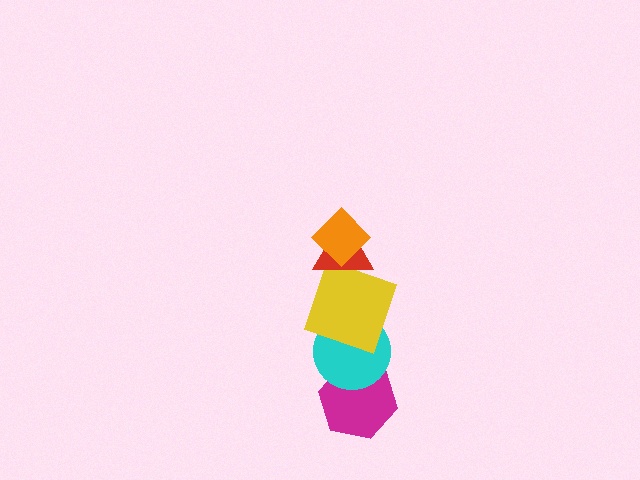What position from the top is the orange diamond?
The orange diamond is 1st from the top.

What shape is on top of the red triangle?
The orange diamond is on top of the red triangle.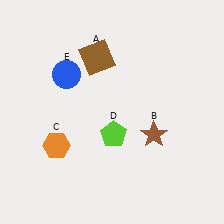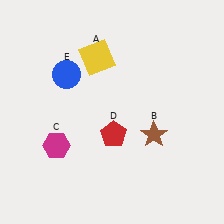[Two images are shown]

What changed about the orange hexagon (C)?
In Image 1, C is orange. In Image 2, it changed to magenta.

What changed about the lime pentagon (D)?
In Image 1, D is lime. In Image 2, it changed to red.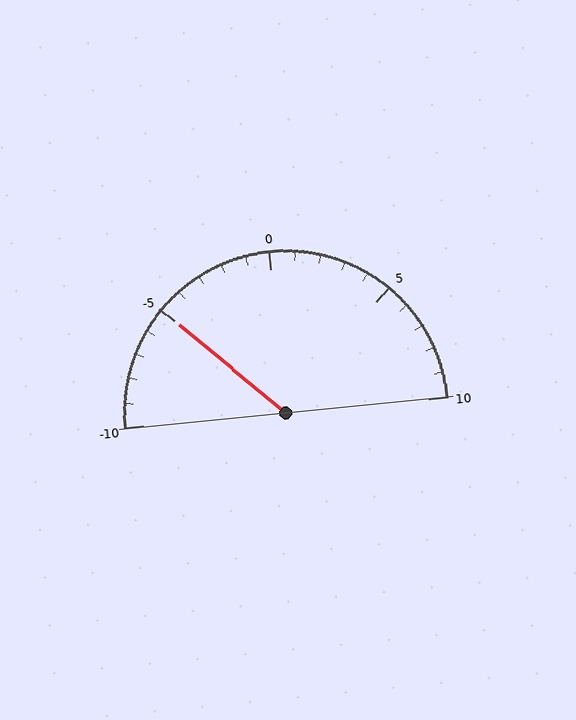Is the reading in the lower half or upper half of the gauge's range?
The reading is in the lower half of the range (-10 to 10).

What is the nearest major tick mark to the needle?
The nearest major tick mark is -5.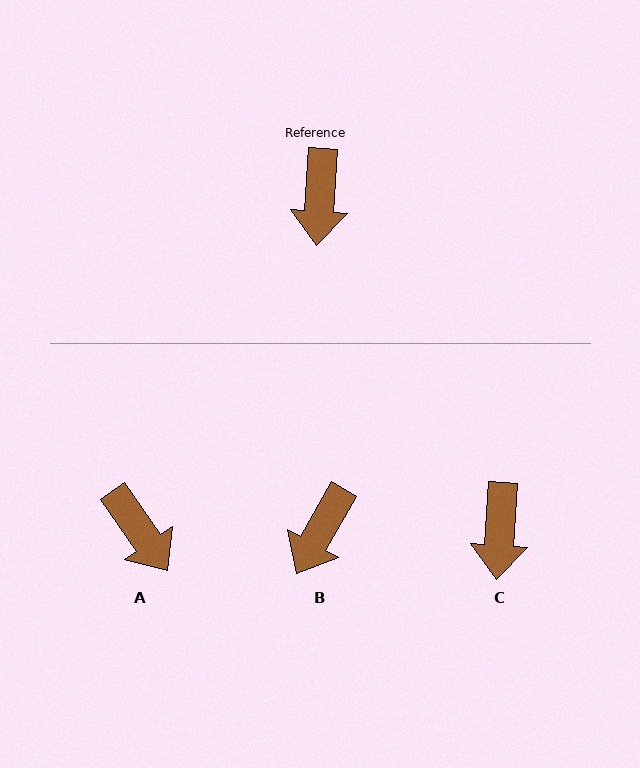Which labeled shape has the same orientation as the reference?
C.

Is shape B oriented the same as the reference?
No, it is off by about 26 degrees.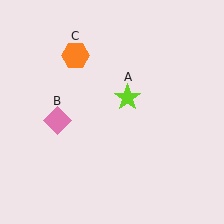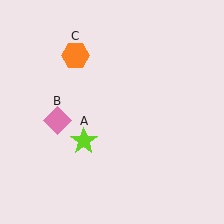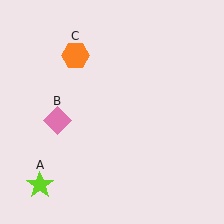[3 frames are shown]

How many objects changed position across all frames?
1 object changed position: lime star (object A).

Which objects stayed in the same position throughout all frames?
Pink diamond (object B) and orange hexagon (object C) remained stationary.